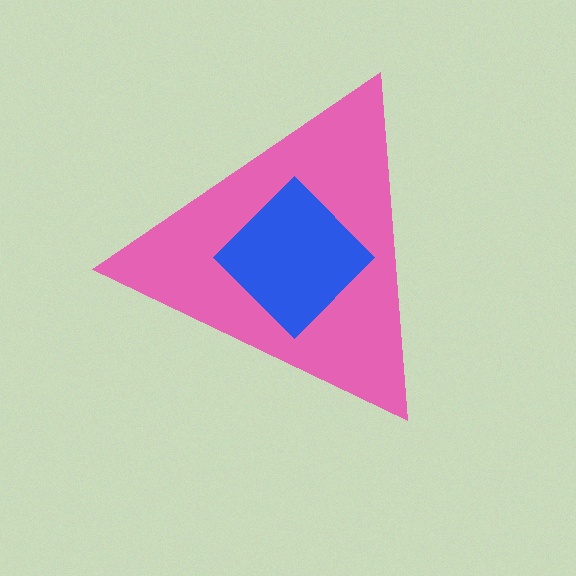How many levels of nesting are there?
2.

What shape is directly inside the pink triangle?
The blue diamond.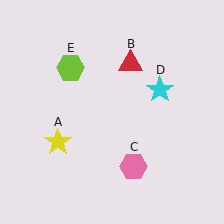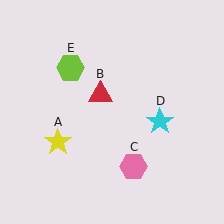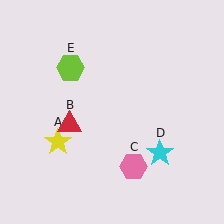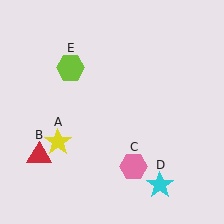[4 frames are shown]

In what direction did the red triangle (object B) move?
The red triangle (object B) moved down and to the left.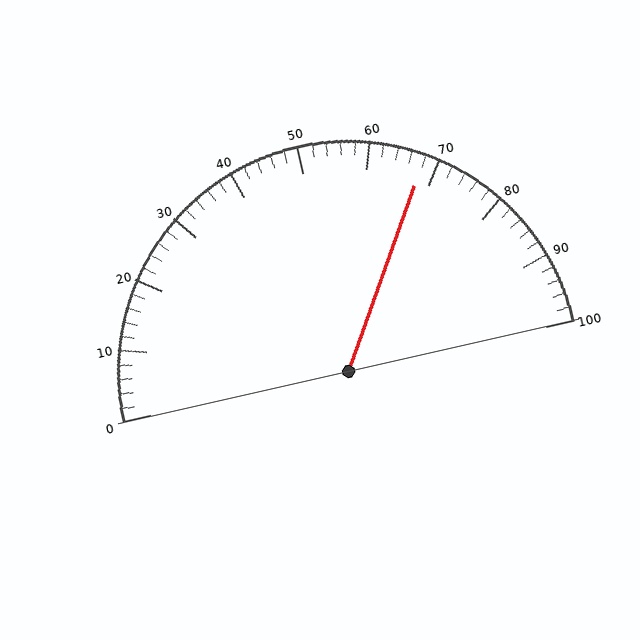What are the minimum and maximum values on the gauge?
The gauge ranges from 0 to 100.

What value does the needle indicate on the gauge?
The needle indicates approximately 68.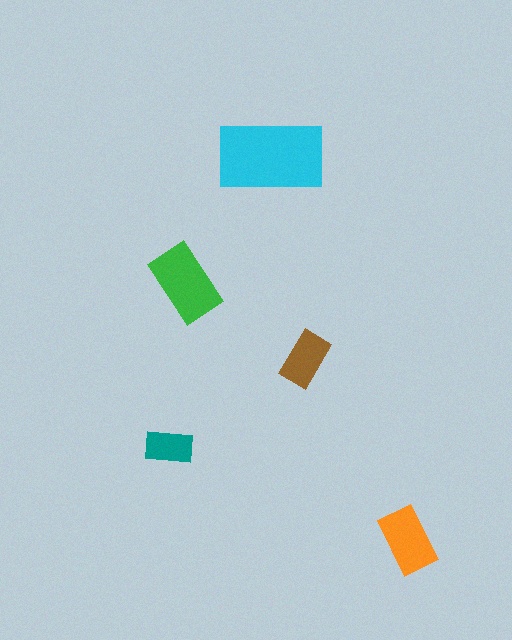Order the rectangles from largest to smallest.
the cyan one, the green one, the orange one, the brown one, the teal one.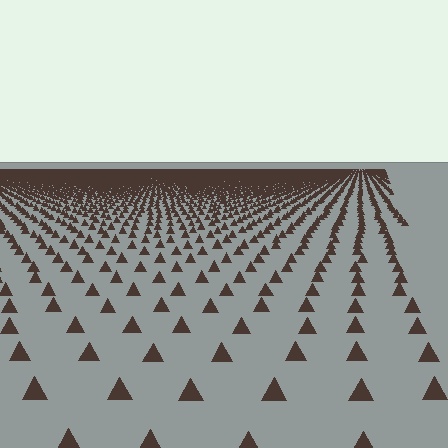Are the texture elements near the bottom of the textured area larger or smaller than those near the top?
Larger. Near the bottom, elements are closer to the viewer and appear at a bigger on-screen size.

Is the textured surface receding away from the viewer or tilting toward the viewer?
The surface is receding away from the viewer. Texture elements get smaller and denser toward the top.